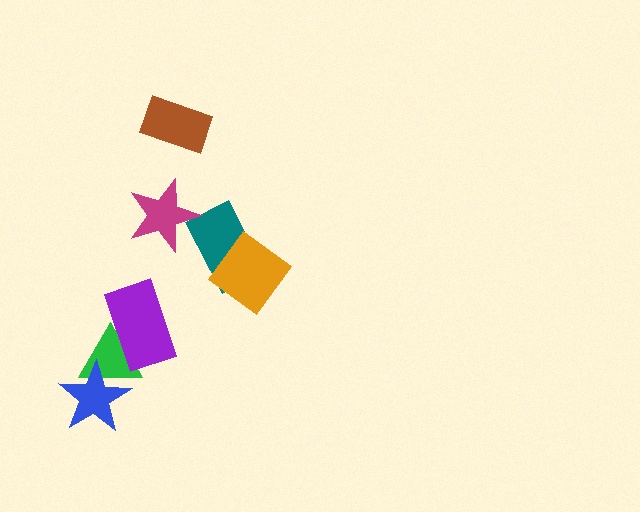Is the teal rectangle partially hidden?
Yes, it is partially covered by another shape.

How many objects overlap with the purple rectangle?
1 object overlaps with the purple rectangle.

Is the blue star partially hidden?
No, no other shape covers it.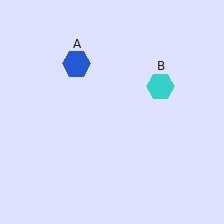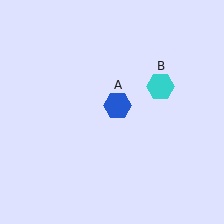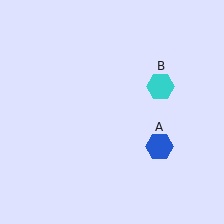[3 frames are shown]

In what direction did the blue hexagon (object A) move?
The blue hexagon (object A) moved down and to the right.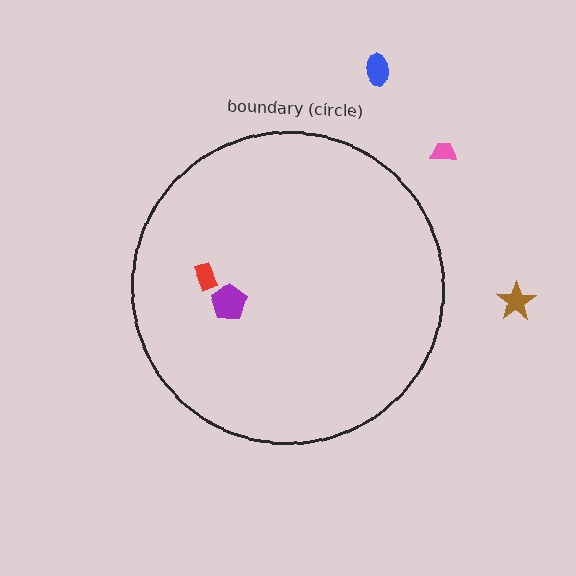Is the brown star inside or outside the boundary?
Outside.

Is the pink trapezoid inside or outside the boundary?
Outside.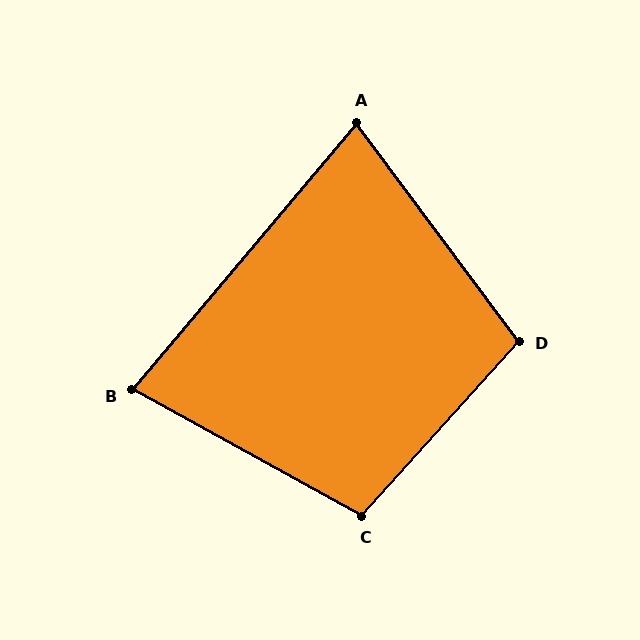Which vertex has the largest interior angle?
C, at approximately 103 degrees.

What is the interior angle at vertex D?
Approximately 101 degrees (obtuse).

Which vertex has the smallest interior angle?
A, at approximately 77 degrees.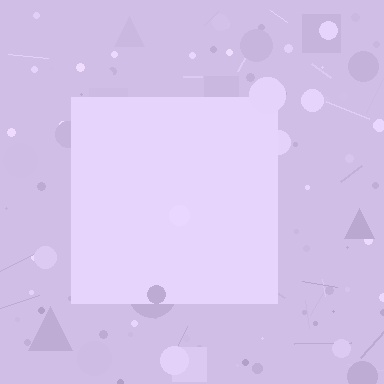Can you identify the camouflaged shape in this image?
The camouflaged shape is a square.